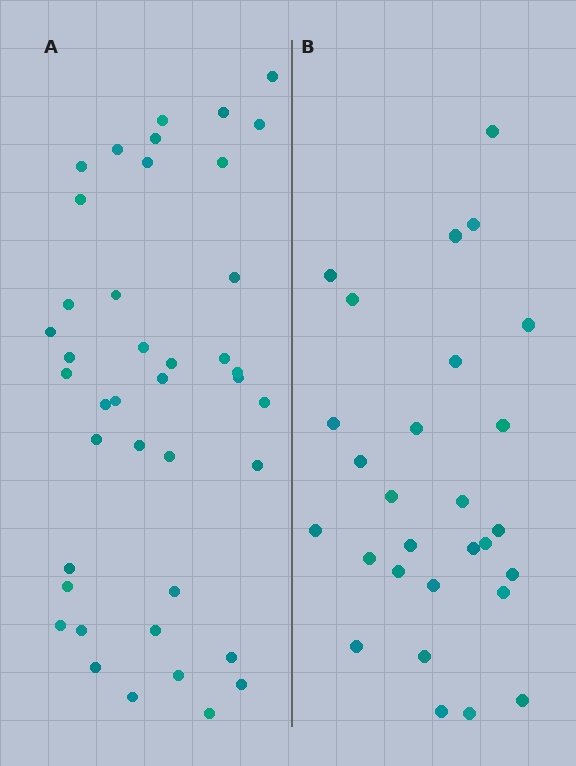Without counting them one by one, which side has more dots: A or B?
Region A (the left region) has more dots.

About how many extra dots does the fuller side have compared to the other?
Region A has approximately 15 more dots than region B.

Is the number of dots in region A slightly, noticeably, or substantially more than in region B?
Region A has substantially more. The ratio is roughly 1.5 to 1.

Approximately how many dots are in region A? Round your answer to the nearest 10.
About 40 dots. (The exact count is 41, which rounds to 40.)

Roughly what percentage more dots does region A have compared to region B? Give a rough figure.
About 45% more.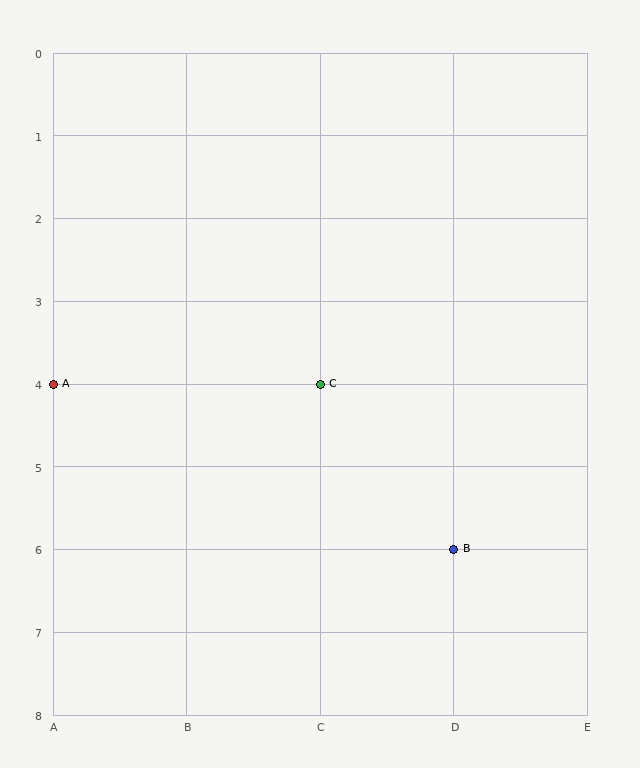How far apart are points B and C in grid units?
Points B and C are 1 column and 2 rows apart (about 2.2 grid units diagonally).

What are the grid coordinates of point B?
Point B is at grid coordinates (D, 6).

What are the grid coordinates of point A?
Point A is at grid coordinates (A, 4).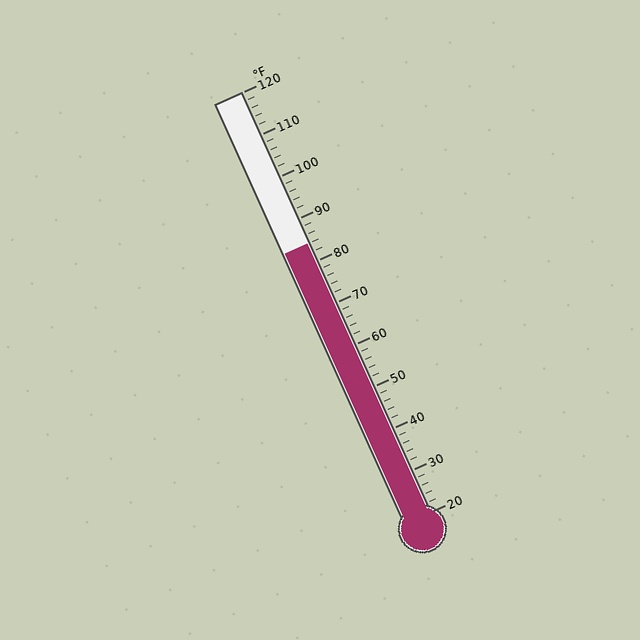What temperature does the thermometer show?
The thermometer shows approximately 84°F.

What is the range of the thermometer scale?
The thermometer scale ranges from 20°F to 120°F.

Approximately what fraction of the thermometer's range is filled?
The thermometer is filled to approximately 65% of its range.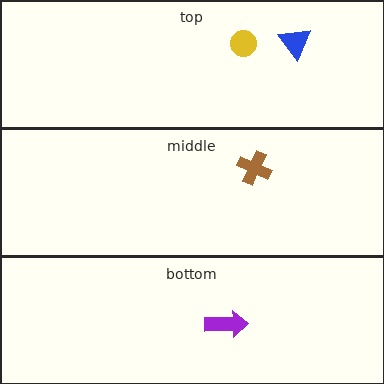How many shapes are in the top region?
2.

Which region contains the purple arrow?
The bottom region.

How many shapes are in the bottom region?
1.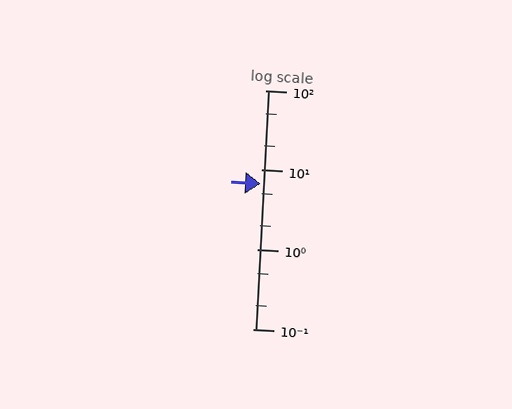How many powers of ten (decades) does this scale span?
The scale spans 3 decades, from 0.1 to 100.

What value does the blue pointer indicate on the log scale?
The pointer indicates approximately 6.8.